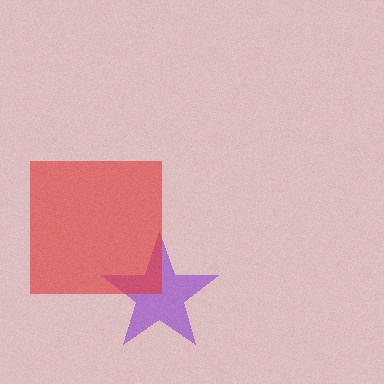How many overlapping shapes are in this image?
There are 2 overlapping shapes in the image.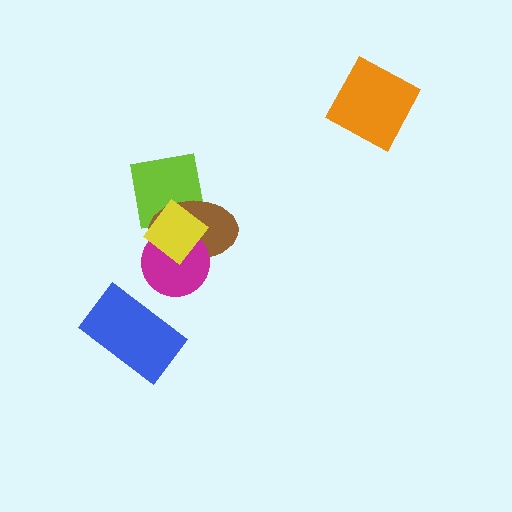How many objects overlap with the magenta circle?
3 objects overlap with the magenta circle.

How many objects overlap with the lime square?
3 objects overlap with the lime square.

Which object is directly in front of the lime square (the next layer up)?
The brown ellipse is directly in front of the lime square.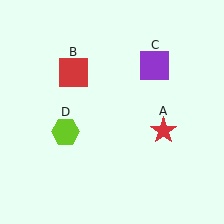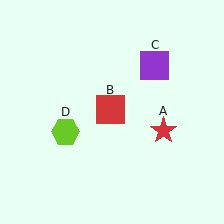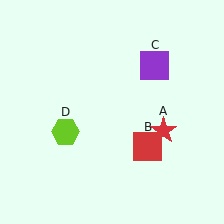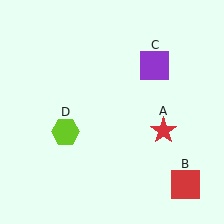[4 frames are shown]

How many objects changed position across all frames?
1 object changed position: red square (object B).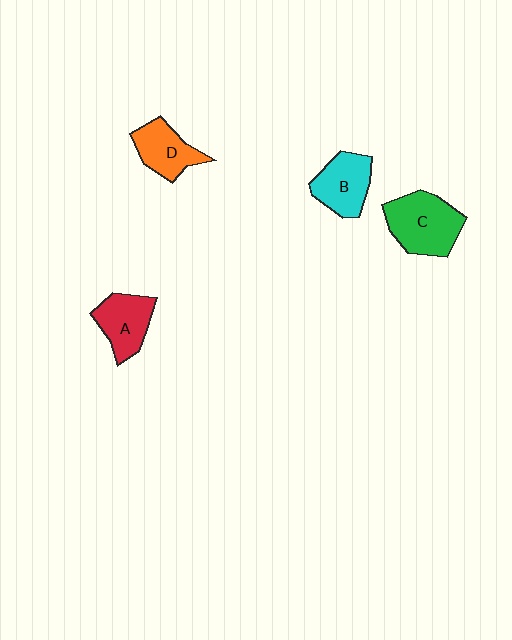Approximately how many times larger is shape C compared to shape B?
Approximately 1.3 times.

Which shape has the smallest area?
Shape D (orange).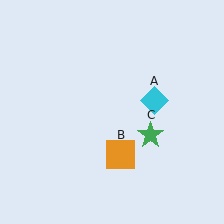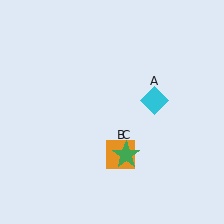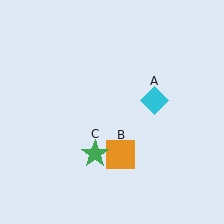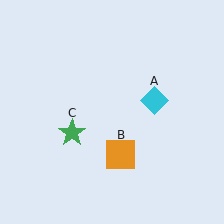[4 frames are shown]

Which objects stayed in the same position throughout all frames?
Cyan diamond (object A) and orange square (object B) remained stationary.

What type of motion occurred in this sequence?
The green star (object C) rotated clockwise around the center of the scene.